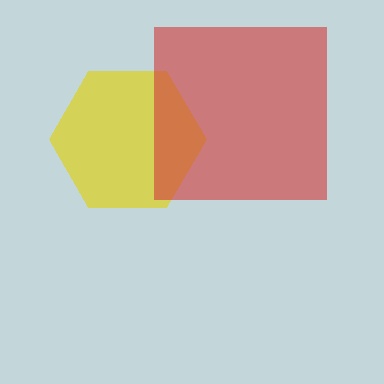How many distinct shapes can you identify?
There are 2 distinct shapes: a yellow hexagon, a red square.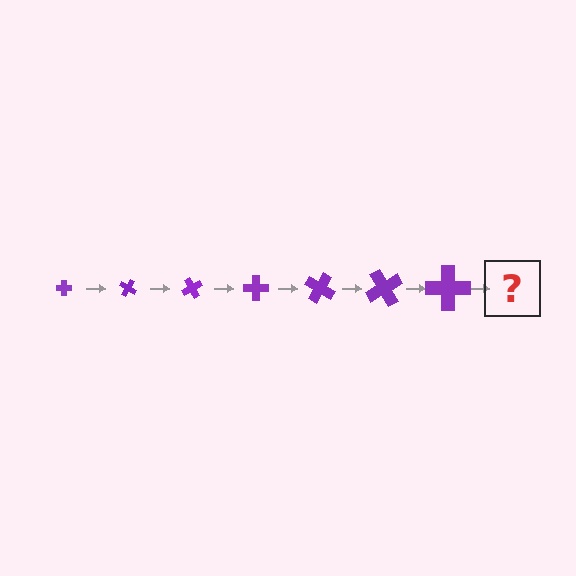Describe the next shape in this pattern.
It should be a cross, larger than the previous one and rotated 210 degrees from the start.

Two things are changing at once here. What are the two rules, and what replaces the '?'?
The two rules are that the cross grows larger each step and it rotates 30 degrees each step. The '?' should be a cross, larger than the previous one and rotated 210 degrees from the start.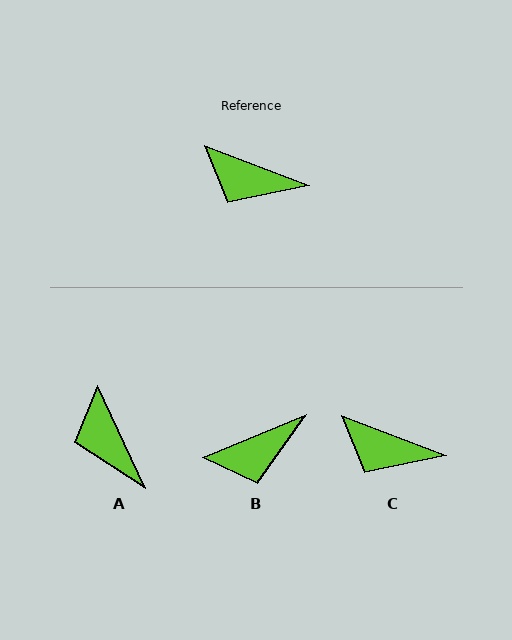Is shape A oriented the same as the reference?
No, it is off by about 44 degrees.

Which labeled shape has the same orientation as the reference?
C.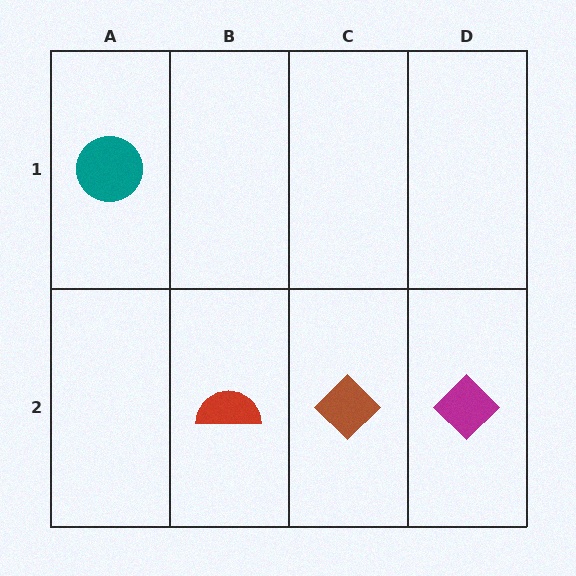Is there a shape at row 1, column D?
No, that cell is empty.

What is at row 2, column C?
A brown diamond.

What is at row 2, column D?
A magenta diamond.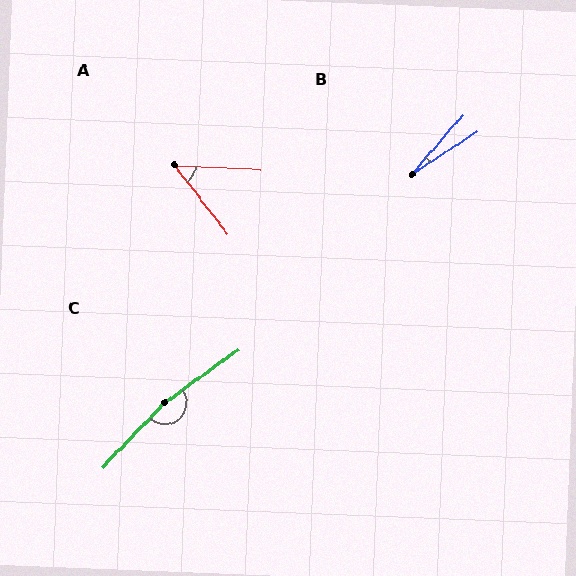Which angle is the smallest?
B, at approximately 16 degrees.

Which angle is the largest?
C, at approximately 169 degrees.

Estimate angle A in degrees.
Approximately 49 degrees.